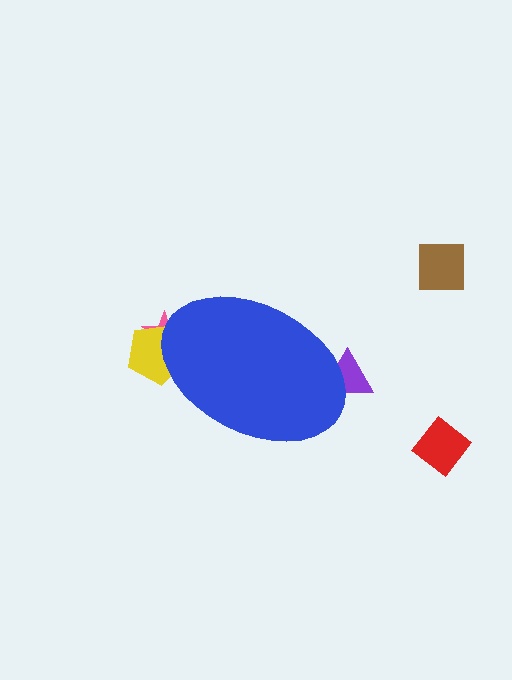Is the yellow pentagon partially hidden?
Yes, the yellow pentagon is partially hidden behind the blue ellipse.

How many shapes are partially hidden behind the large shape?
3 shapes are partially hidden.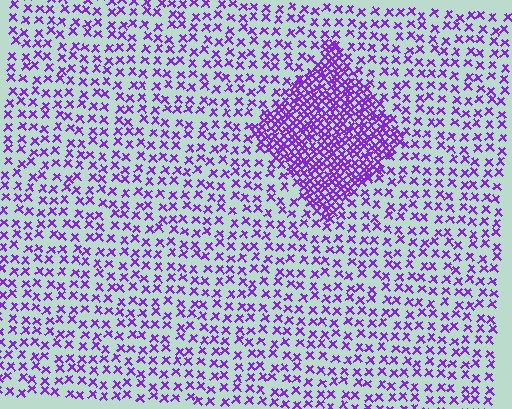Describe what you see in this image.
The image contains small purple elements arranged at two different densities. A diamond-shaped region is visible where the elements are more densely packed than the surrounding area.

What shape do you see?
I see a diamond.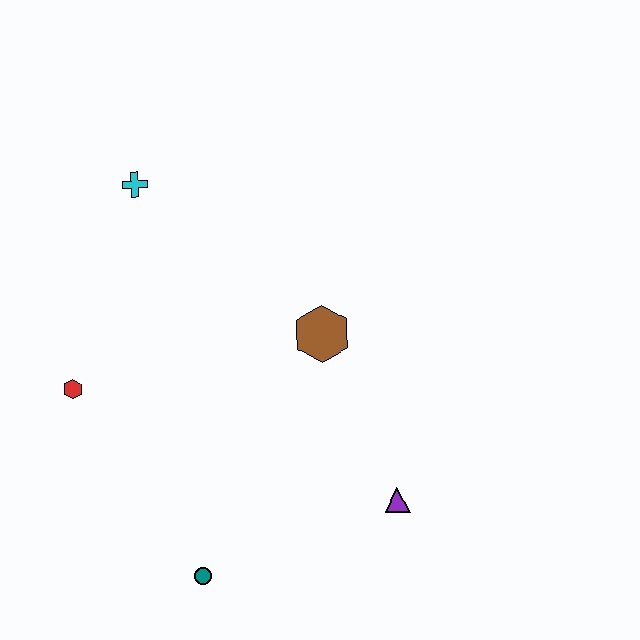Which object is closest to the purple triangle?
The brown hexagon is closest to the purple triangle.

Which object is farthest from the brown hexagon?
The teal circle is farthest from the brown hexagon.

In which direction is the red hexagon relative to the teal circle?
The red hexagon is above the teal circle.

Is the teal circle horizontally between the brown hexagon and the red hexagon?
Yes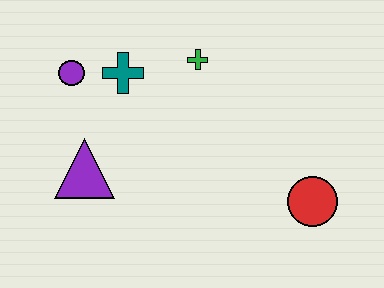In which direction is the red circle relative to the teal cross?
The red circle is to the right of the teal cross.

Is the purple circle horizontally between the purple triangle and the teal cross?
No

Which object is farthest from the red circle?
The purple circle is farthest from the red circle.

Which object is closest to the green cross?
The teal cross is closest to the green cross.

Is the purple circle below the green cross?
Yes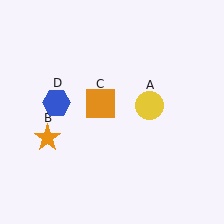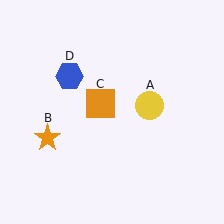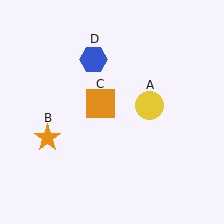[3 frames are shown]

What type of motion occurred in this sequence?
The blue hexagon (object D) rotated clockwise around the center of the scene.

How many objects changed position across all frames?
1 object changed position: blue hexagon (object D).